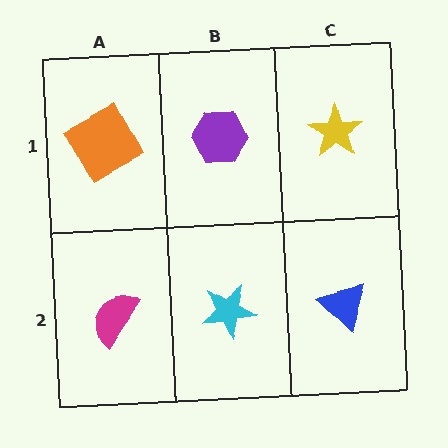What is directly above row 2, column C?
A yellow star.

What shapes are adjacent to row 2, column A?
An orange square (row 1, column A), a cyan star (row 2, column B).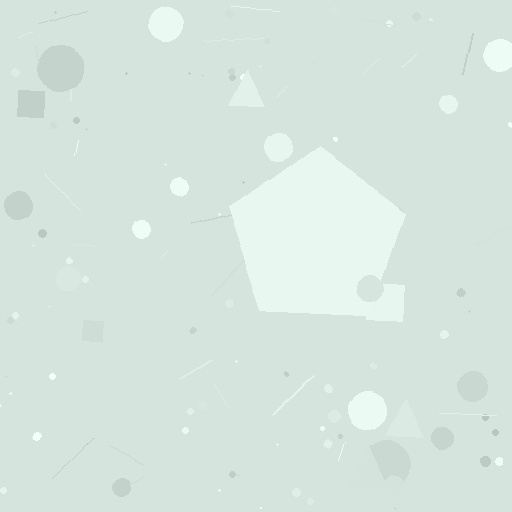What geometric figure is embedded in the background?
A pentagon is embedded in the background.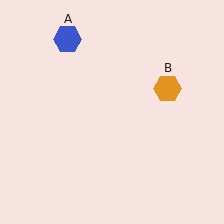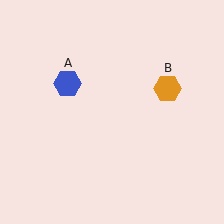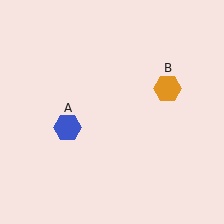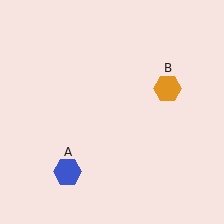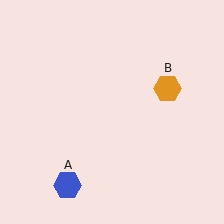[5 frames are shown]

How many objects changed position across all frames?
1 object changed position: blue hexagon (object A).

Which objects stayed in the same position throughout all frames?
Orange hexagon (object B) remained stationary.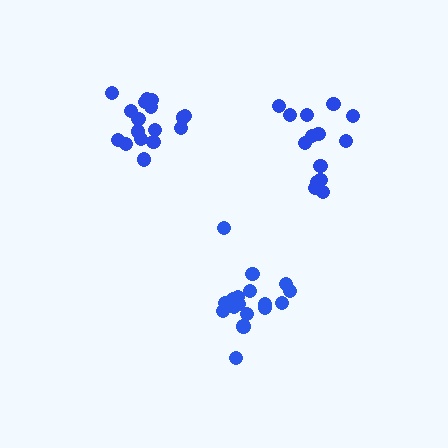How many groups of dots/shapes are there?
There are 3 groups.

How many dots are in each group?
Group 1: 14 dots, Group 2: 17 dots, Group 3: 18 dots (49 total).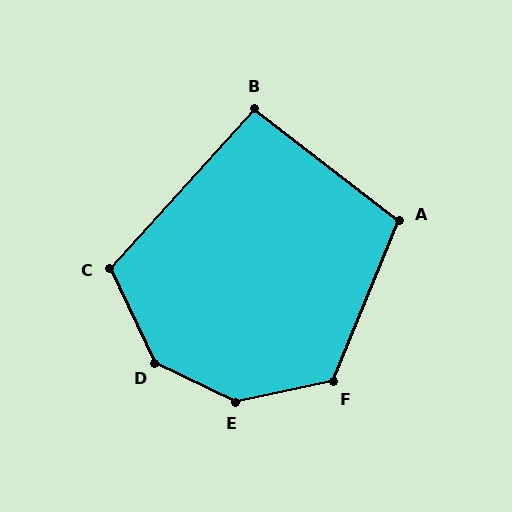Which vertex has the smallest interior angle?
B, at approximately 94 degrees.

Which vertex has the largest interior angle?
E, at approximately 142 degrees.